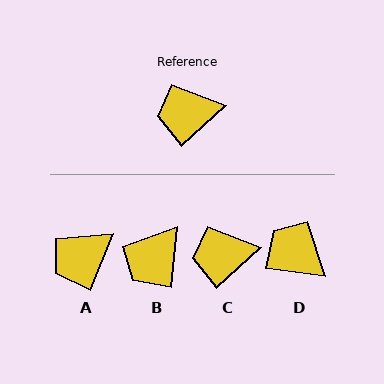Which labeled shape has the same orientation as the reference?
C.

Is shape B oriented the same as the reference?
No, it is off by about 41 degrees.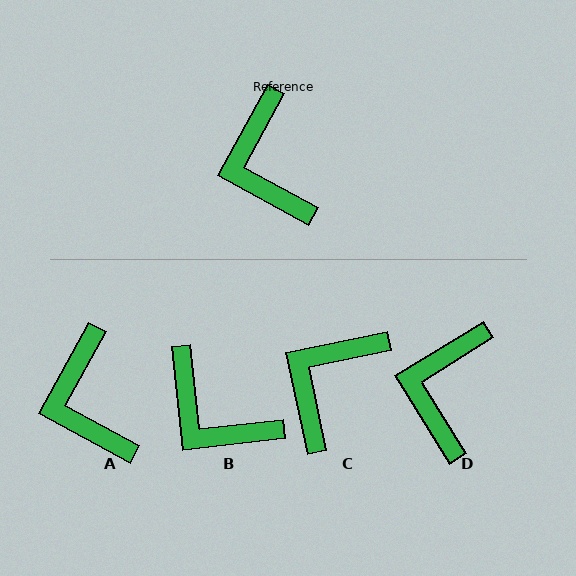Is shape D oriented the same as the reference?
No, it is off by about 30 degrees.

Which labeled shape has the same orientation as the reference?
A.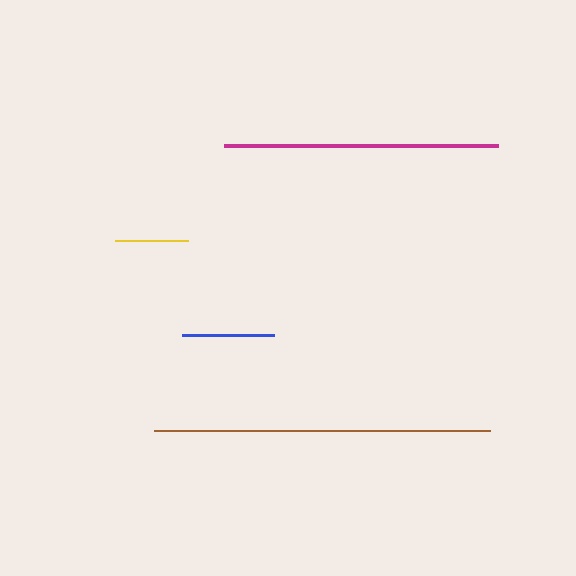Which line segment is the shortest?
The yellow line is the shortest at approximately 72 pixels.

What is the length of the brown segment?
The brown segment is approximately 336 pixels long.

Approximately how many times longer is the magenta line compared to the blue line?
The magenta line is approximately 3.0 times the length of the blue line.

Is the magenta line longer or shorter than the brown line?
The brown line is longer than the magenta line.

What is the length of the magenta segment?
The magenta segment is approximately 274 pixels long.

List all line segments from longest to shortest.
From longest to shortest: brown, magenta, blue, yellow.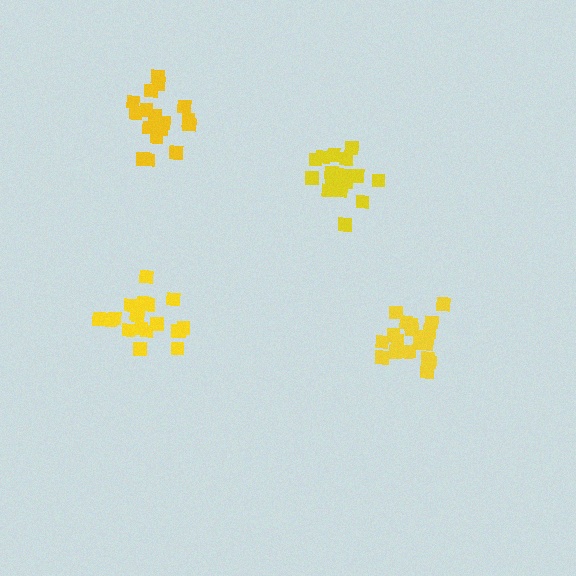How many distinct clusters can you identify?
There are 4 distinct clusters.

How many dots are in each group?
Group 1: 20 dots, Group 2: 18 dots, Group 3: 21 dots, Group 4: 20 dots (79 total).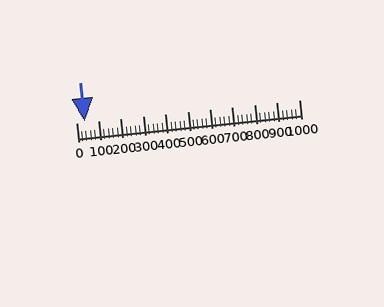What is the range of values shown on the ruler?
The ruler shows values from 0 to 1000.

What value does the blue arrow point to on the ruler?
The blue arrow points to approximately 40.